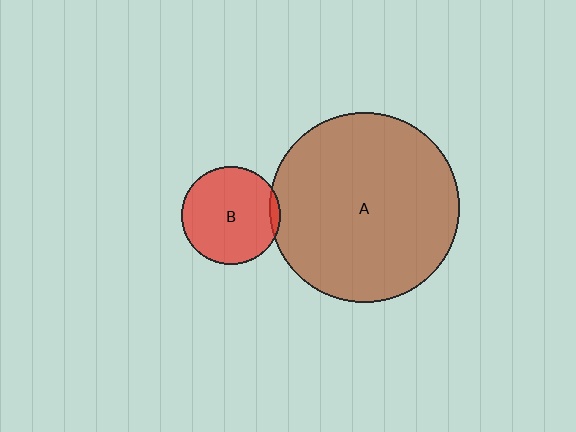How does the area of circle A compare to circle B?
Approximately 3.7 times.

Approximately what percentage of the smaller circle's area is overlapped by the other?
Approximately 5%.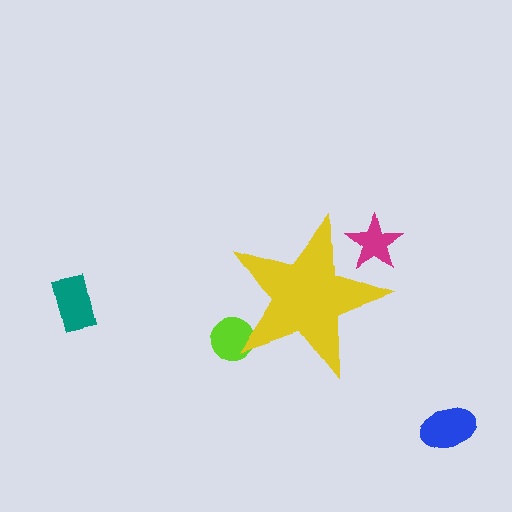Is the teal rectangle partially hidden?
No, the teal rectangle is fully visible.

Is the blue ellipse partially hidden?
No, the blue ellipse is fully visible.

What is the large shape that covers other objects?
A yellow star.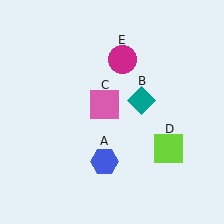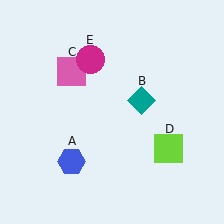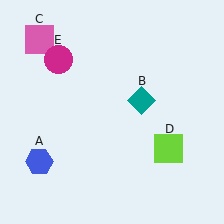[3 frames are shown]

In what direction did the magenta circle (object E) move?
The magenta circle (object E) moved left.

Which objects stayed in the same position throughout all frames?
Teal diamond (object B) and lime square (object D) remained stationary.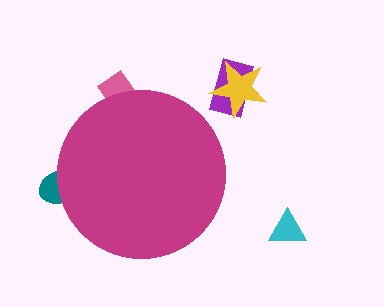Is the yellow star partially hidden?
No, the yellow star is fully visible.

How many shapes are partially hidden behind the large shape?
2 shapes are partially hidden.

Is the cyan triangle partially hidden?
No, the cyan triangle is fully visible.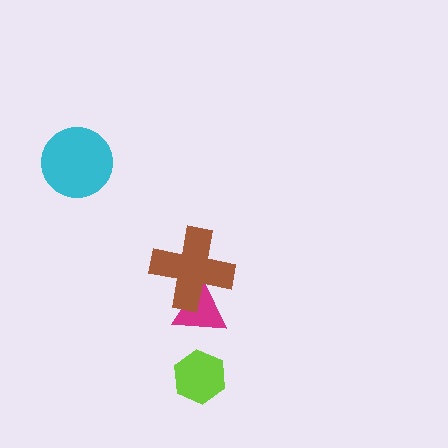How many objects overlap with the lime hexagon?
0 objects overlap with the lime hexagon.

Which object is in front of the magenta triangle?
The brown cross is in front of the magenta triangle.